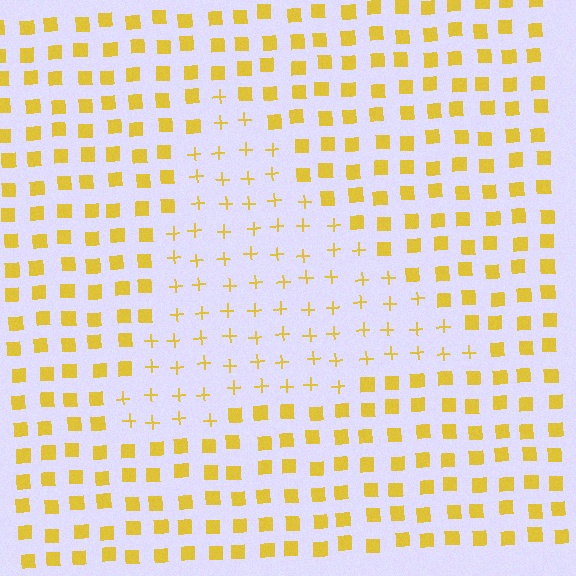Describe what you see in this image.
The image is filled with small yellow elements arranged in a uniform grid. A triangle-shaped region contains plus signs, while the surrounding area contains squares. The boundary is defined purely by the change in element shape.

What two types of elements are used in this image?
The image uses plus signs inside the triangle region and squares outside it.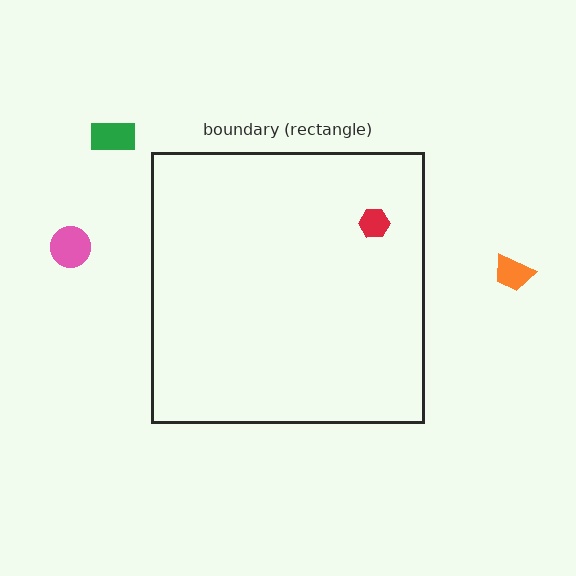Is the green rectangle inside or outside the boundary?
Outside.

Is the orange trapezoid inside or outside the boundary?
Outside.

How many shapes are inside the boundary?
1 inside, 3 outside.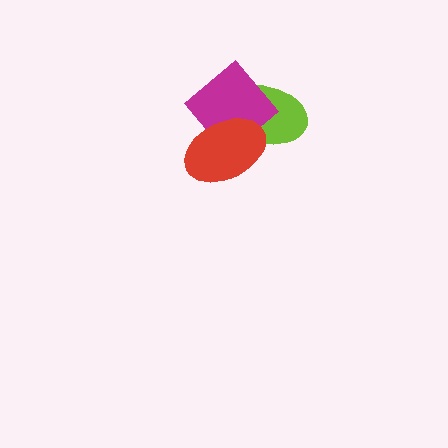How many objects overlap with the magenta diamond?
2 objects overlap with the magenta diamond.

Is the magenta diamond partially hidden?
Yes, it is partially covered by another shape.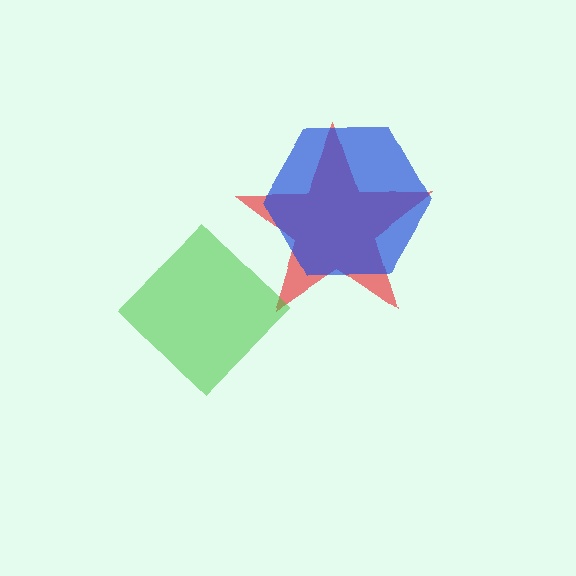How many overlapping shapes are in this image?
There are 3 overlapping shapes in the image.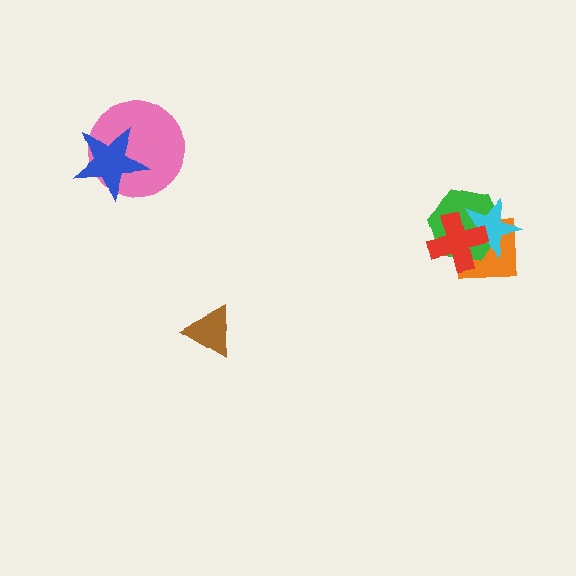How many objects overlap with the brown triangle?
0 objects overlap with the brown triangle.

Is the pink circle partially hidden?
Yes, it is partially covered by another shape.